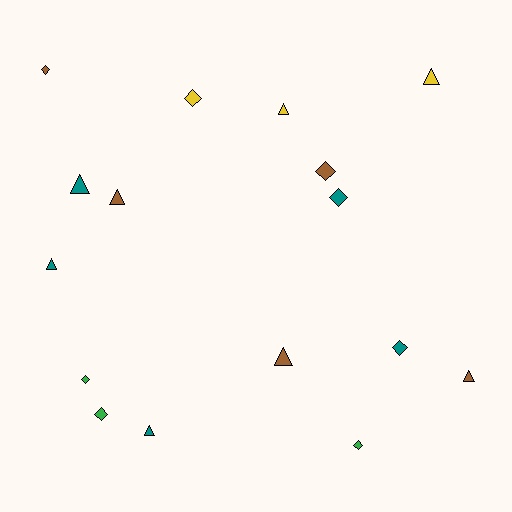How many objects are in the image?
There are 16 objects.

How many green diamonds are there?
There are 3 green diamonds.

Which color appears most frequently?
Brown, with 5 objects.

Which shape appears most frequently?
Diamond, with 8 objects.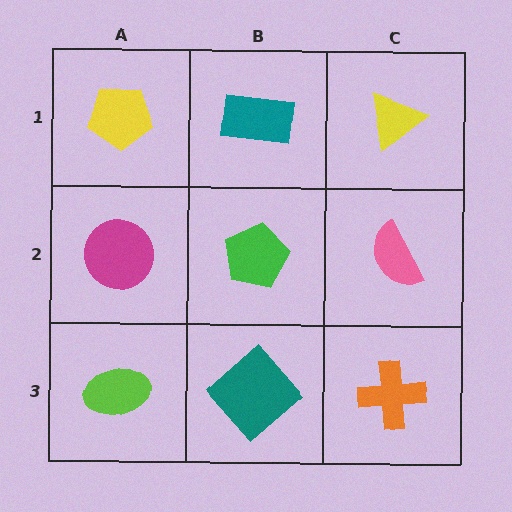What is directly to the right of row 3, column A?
A teal diamond.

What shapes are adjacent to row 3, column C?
A pink semicircle (row 2, column C), a teal diamond (row 3, column B).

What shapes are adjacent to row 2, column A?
A yellow pentagon (row 1, column A), a lime ellipse (row 3, column A), a green pentagon (row 2, column B).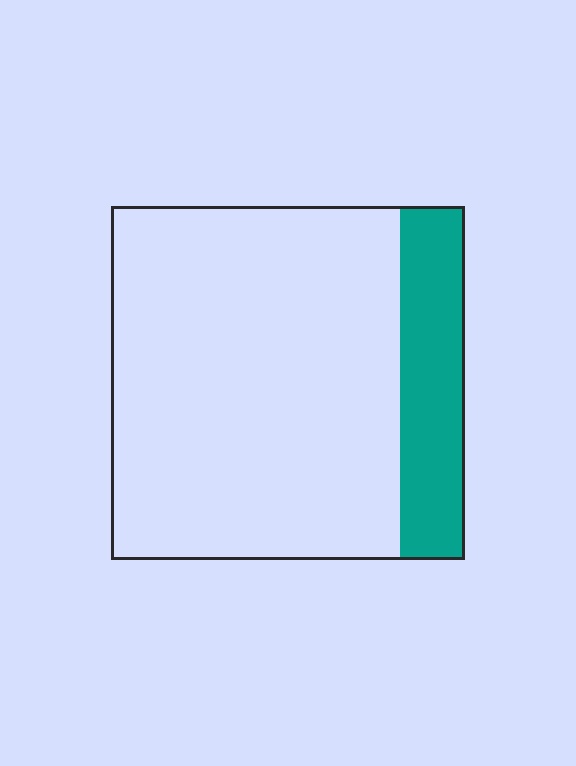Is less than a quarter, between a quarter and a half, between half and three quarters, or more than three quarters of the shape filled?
Less than a quarter.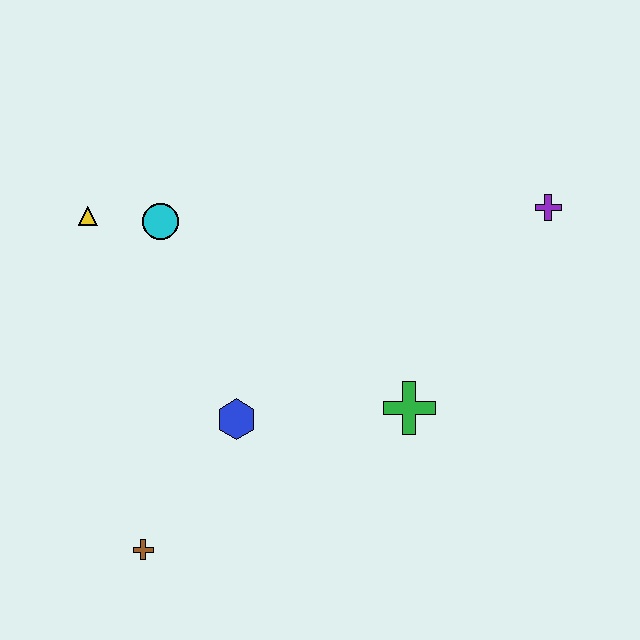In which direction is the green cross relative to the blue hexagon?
The green cross is to the right of the blue hexagon.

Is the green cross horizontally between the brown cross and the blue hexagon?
No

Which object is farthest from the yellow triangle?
The purple cross is farthest from the yellow triangle.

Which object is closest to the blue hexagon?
The brown cross is closest to the blue hexagon.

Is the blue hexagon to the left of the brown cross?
No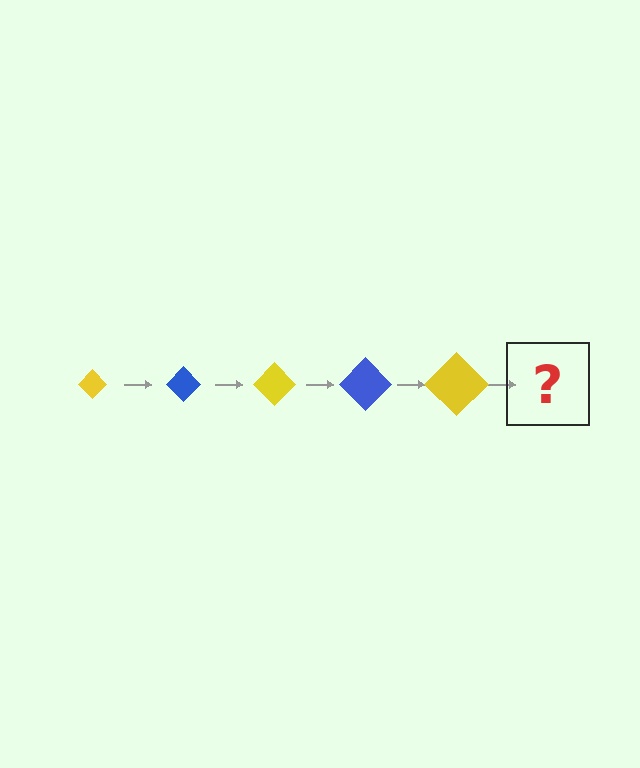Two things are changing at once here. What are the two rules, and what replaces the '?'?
The two rules are that the diamond grows larger each step and the color cycles through yellow and blue. The '?' should be a blue diamond, larger than the previous one.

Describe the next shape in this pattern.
It should be a blue diamond, larger than the previous one.